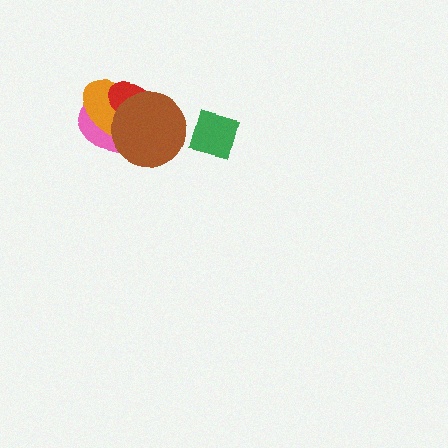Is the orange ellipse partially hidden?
Yes, it is partially covered by another shape.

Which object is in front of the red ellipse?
The brown circle is in front of the red ellipse.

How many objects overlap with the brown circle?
3 objects overlap with the brown circle.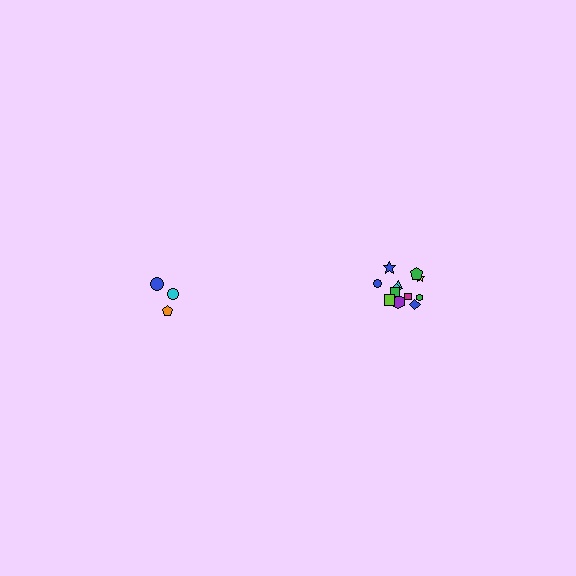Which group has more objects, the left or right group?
The right group.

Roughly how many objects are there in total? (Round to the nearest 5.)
Roughly 15 objects in total.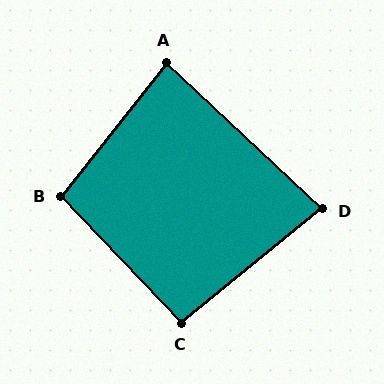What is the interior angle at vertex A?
Approximately 85 degrees (approximately right).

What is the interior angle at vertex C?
Approximately 95 degrees (approximately right).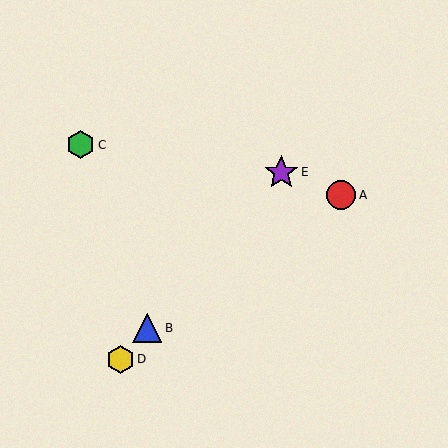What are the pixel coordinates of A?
Object A is at (341, 195).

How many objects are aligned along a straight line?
3 objects (B, D, E) are aligned along a straight line.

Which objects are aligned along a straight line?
Objects B, D, E are aligned along a straight line.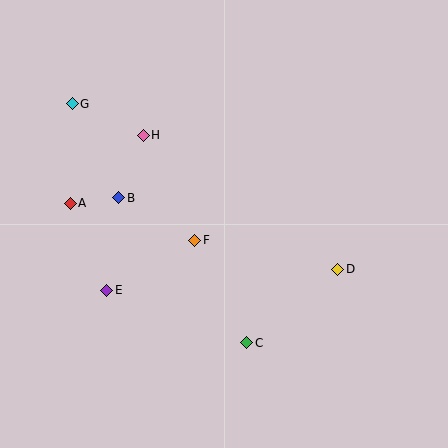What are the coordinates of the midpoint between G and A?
The midpoint between G and A is at (71, 154).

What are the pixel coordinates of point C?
Point C is at (247, 343).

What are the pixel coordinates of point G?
Point G is at (72, 104).